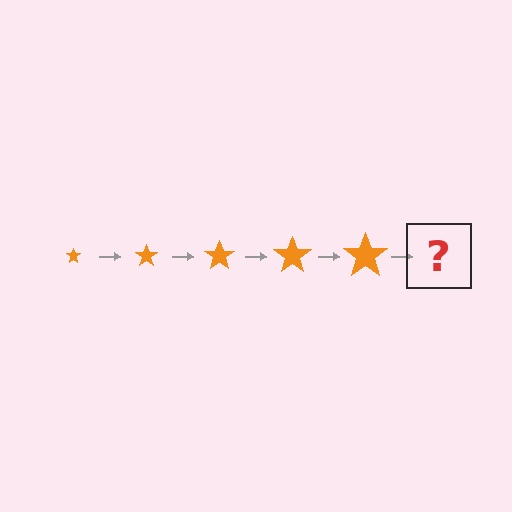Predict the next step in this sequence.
The next step is an orange star, larger than the previous one.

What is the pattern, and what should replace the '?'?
The pattern is that the star gets progressively larger each step. The '?' should be an orange star, larger than the previous one.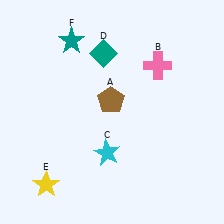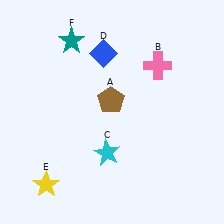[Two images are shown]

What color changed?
The diamond (D) changed from teal in Image 1 to blue in Image 2.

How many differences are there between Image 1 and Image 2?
There is 1 difference between the two images.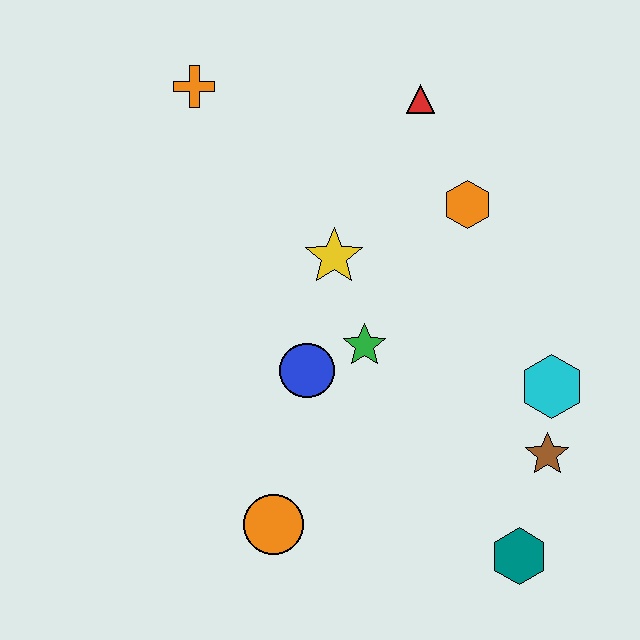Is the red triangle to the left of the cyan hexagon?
Yes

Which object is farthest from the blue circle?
The orange cross is farthest from the blue circle.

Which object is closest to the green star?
The blue circle is closest to the green star.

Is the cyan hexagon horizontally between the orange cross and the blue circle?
No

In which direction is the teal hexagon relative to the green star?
The teal hexagon is below the green star.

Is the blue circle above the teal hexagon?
Yes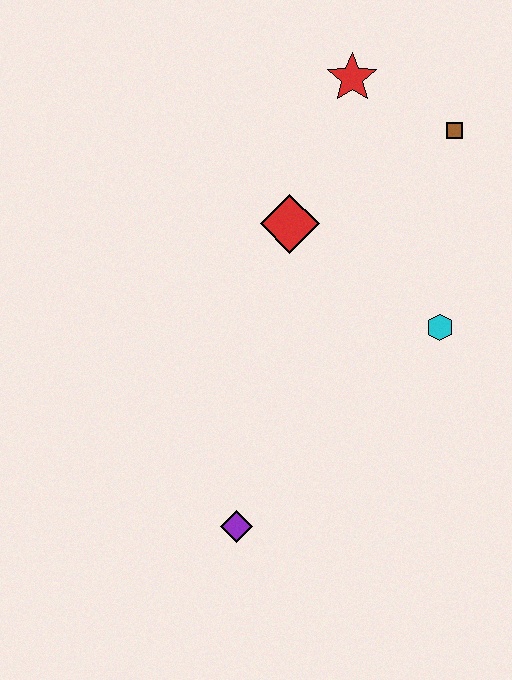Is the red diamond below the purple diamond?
No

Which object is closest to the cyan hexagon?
The red diamond is closest to the cyan hexagon.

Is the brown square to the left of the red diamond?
No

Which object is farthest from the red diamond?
The purple diamond is farthest from the red diamond.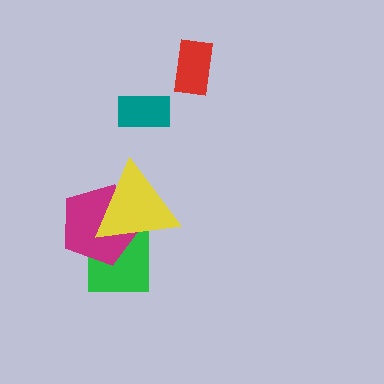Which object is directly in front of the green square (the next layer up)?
The magenta pentagon is directly in front of the green square.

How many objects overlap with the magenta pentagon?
2 objects overlap with the magenta pentagon.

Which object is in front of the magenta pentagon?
The yellow triangle is in front of the magenta pentagon.